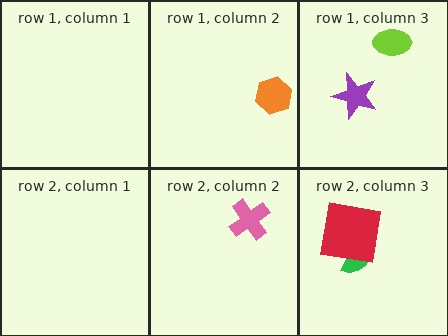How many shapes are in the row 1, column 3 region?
2.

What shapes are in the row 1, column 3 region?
The lime ellipse, the purple star.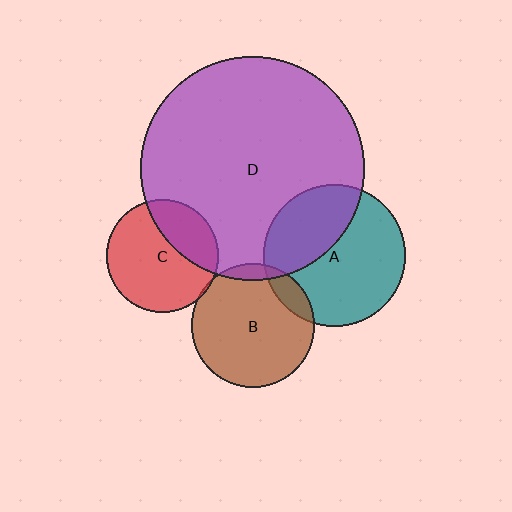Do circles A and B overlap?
Yes.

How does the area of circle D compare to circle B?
Approximately 3.3 times.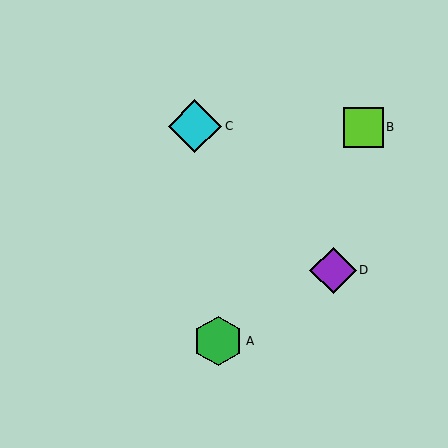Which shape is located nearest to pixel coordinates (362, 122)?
The lime square (labeled B) at (363, 127) is nearest to that location.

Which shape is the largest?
The cyan diamond (labeled C) is the largest.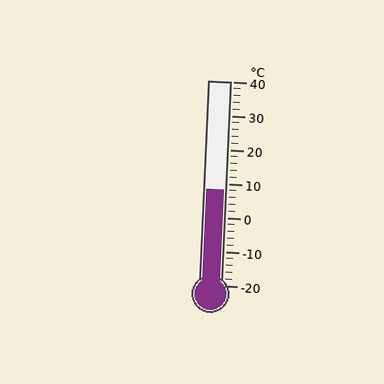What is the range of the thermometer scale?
The thermometer scale ranges from -20°C to 40°C.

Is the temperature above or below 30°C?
The temperature is below 30°C.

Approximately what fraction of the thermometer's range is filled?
The thermometer is filled to approximately 45% of its range.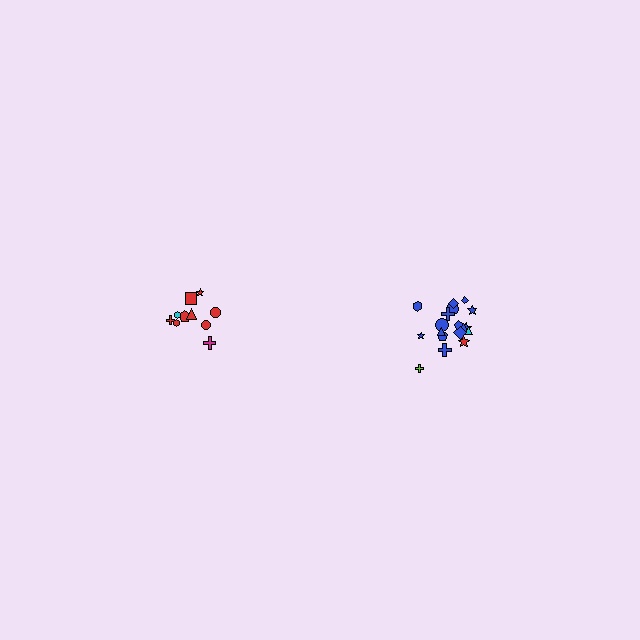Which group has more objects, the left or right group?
The right group.